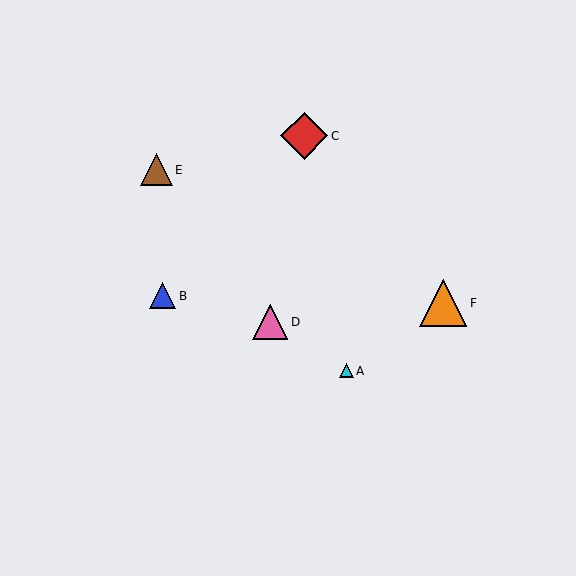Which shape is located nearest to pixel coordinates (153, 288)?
The blue triangle (labeled B) at (162, 296) is nearest to that location.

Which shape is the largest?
The red diamond (labeled C) is the largest.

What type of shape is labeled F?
Shape F is an orange triangle.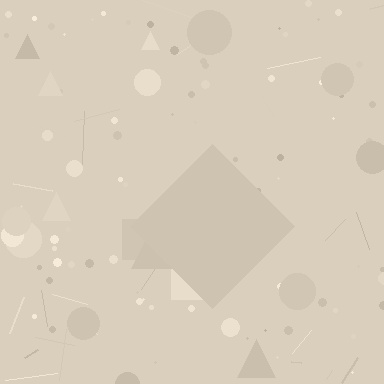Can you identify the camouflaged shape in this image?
The camouflaged shape is a diamond.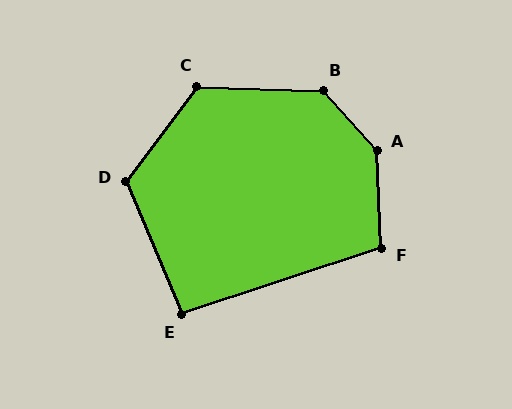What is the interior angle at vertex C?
Approximately 125 degrees (obtuse).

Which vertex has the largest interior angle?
A, at approximately 141 degrees.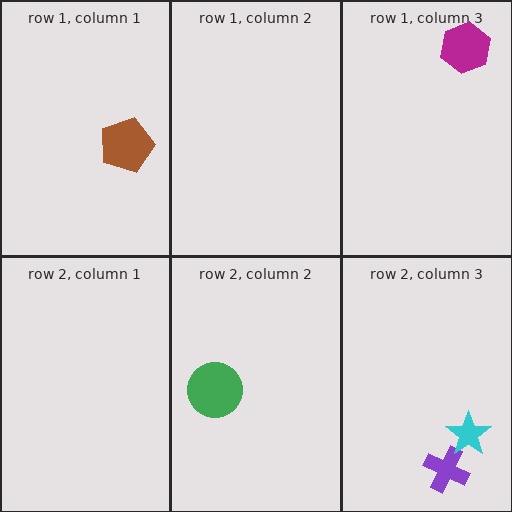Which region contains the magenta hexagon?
The row 1, column 3 region.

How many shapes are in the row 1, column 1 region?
1.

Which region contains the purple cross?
The row 2, column 3 region.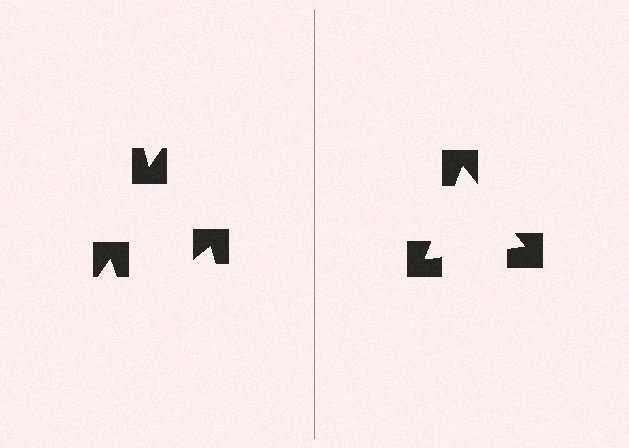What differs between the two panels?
The notched squares are positioned identically on both sides; only the wedge orientations differ. On the right they align to a triangle; on the left they are misaligned.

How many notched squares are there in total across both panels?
6 — 3 on each side.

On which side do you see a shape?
An illusory triangle appears on the right side. On the left side the wedge cuts are rotated, so no coherent shape forms.